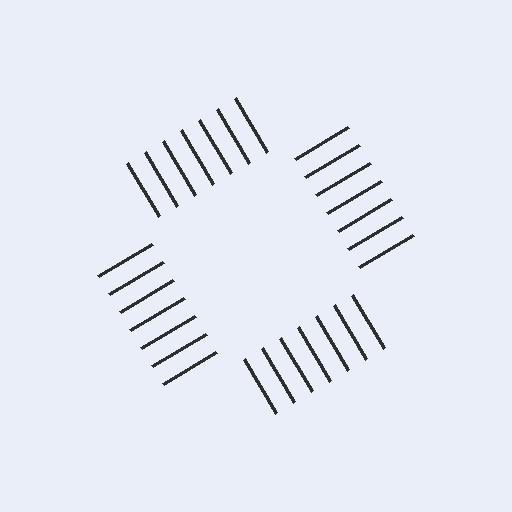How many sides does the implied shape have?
4 sides — the line-ends trace a square.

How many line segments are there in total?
28 — 7 along each of the 4 edges.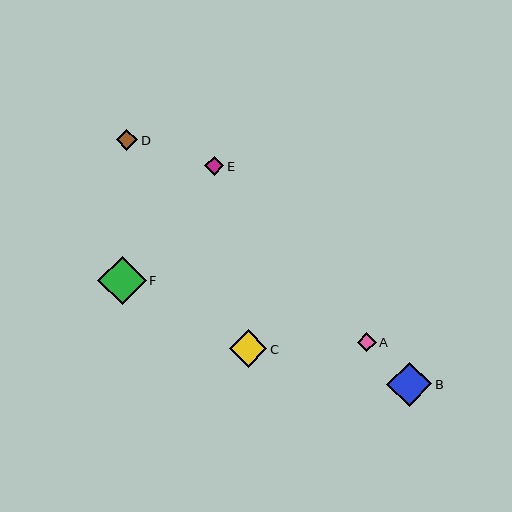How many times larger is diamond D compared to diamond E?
Diamond D is approximately 1.2 times the size of diamond E.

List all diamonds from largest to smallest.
From largest to smallest: F, B, C, D, A, E.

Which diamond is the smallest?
Diamond E is the smallest with a size of approximately 19 pixels.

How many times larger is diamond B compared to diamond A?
Diamond B is approximately 2.3 times the size of diamond A.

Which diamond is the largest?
Diamond F is the largest with a size of approximately 48 pixels.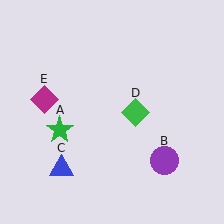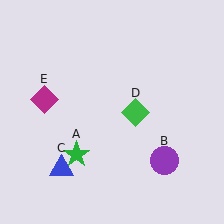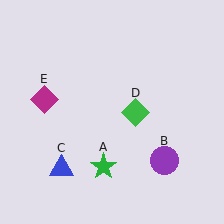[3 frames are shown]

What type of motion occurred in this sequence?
The green star (object A) rotated counterclockwise around the center of the scene.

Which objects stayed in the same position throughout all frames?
Purple circle (object B) and blue triangle (object C) and green diamond (object D) and magenta diamond (object E) remained stationary.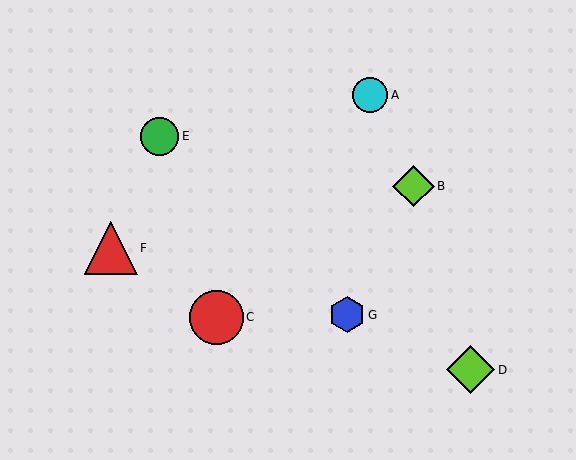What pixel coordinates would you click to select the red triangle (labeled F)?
Click at (111, 248) to select the red triangle F.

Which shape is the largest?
The red circle (labeled C) is the largest.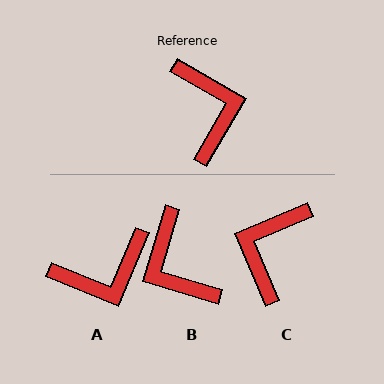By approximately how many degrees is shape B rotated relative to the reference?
Approximately 167 degrees clockwise.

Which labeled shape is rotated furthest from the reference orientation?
B, about 167 degrees away.